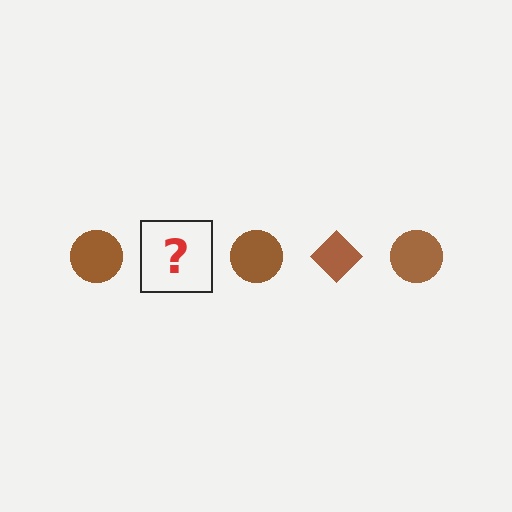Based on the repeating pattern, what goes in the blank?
The blank should be a brown diamond.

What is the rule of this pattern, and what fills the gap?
The rule is that the pattern cycles through circle, diamond shapes in brown. The gap should be filled with a brown diamond.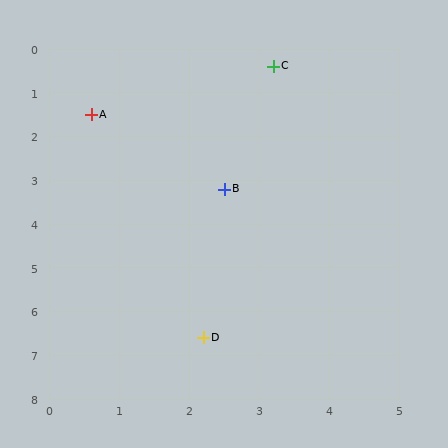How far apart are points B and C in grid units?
Points B and C are about 2.9 grid units apart.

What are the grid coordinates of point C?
Point C is at approximately (3.2, 0.4).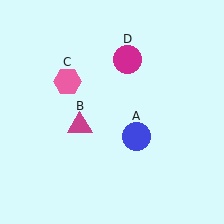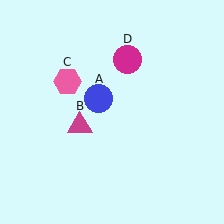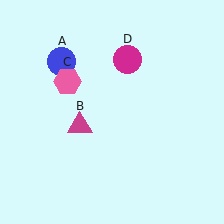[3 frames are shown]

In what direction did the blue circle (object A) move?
The blue circle (object A) moved up and to the left.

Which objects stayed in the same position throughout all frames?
Magenta triangle (object B) and pink hexagon (object C) and magenta circle (object D) remained stationary.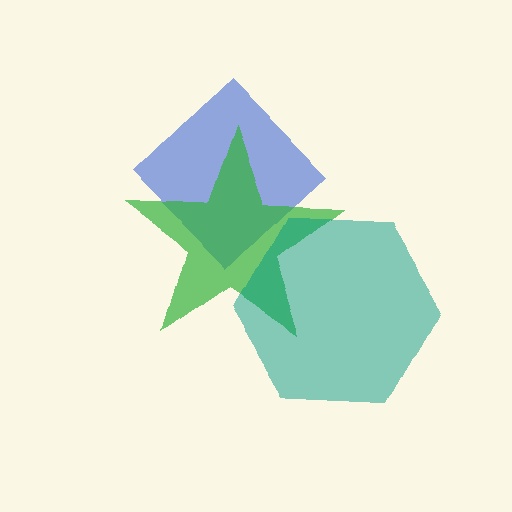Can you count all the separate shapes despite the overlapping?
Yes, there are 3 separate shapes.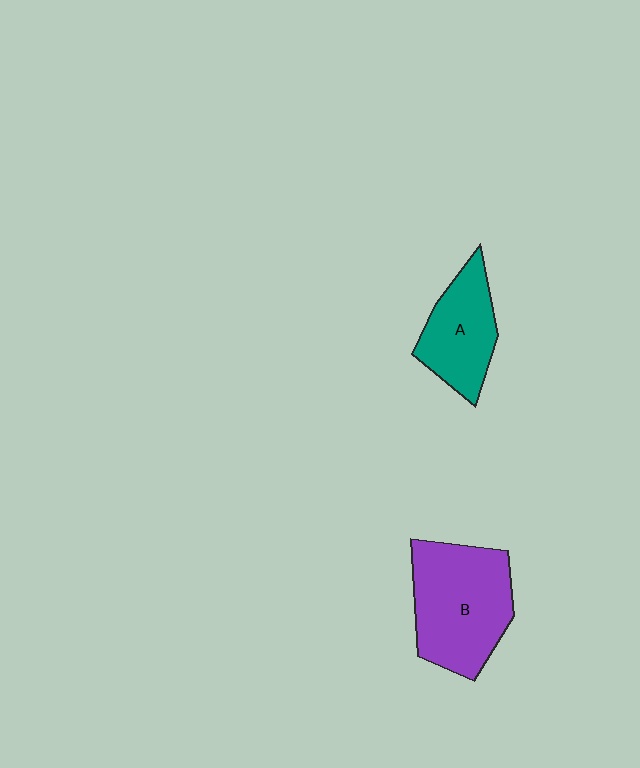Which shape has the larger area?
Shape B (purple).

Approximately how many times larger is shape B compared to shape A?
Approximately 1.5 times.